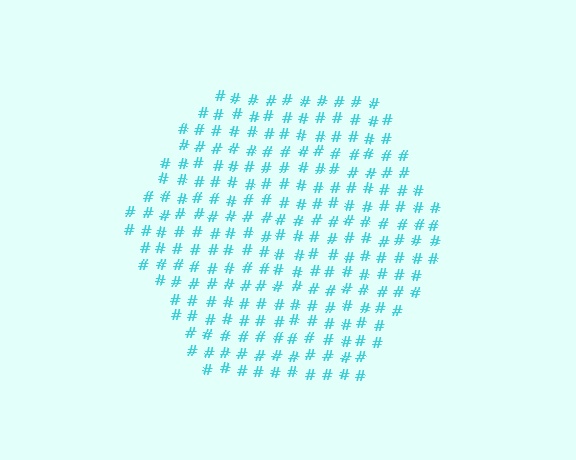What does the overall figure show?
The overall figure shows a hexagon.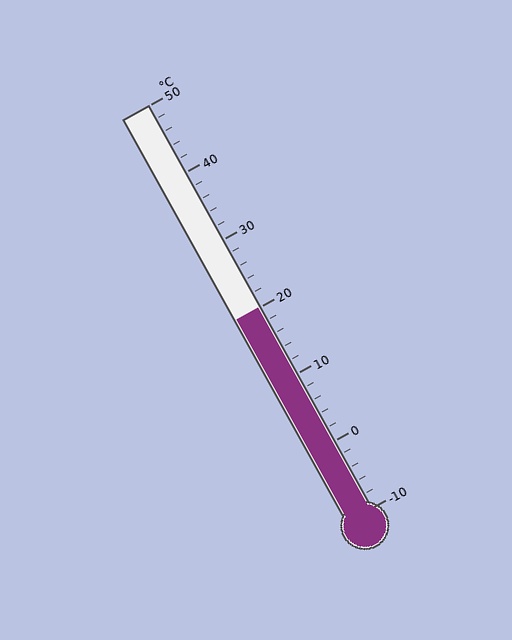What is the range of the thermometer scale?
The thermometer scale ranges from -10°C to 50°C.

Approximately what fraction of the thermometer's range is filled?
The thermometer is filled to approximately 50% of its range.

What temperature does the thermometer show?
The thermometer shows approximately 20°C.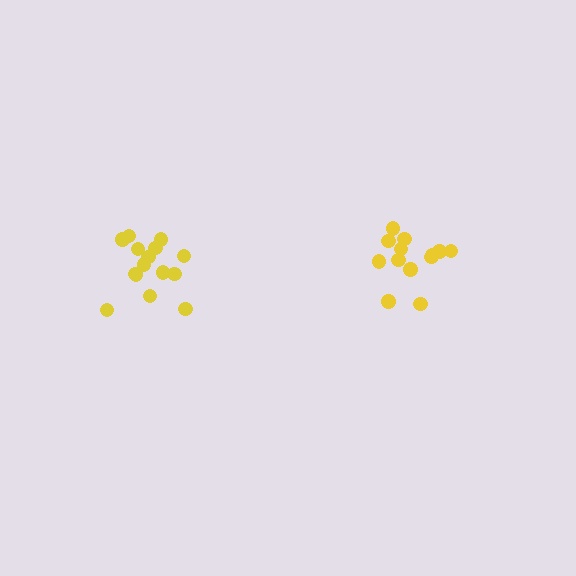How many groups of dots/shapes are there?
There are 2 groups.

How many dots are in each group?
Group 1: 13 dots, Group 2: 15 dots (28 total).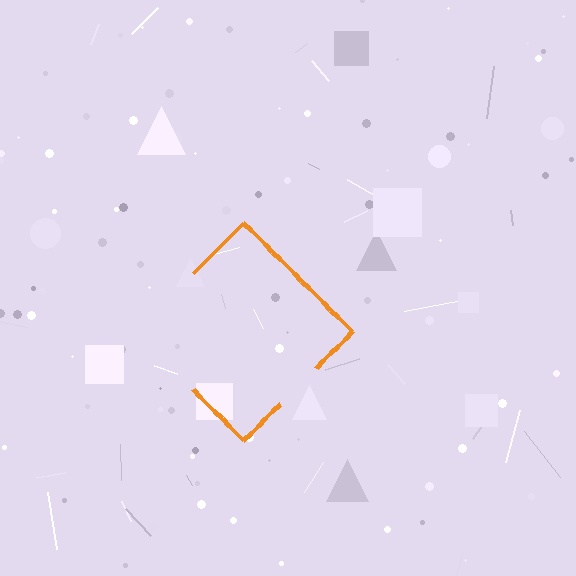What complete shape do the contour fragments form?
The contour fragments form a diamond.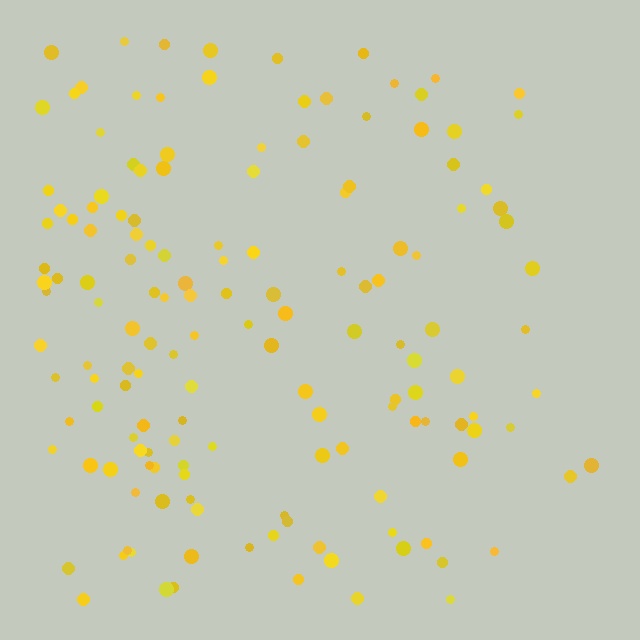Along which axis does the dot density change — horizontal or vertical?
Horizontal.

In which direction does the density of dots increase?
From right to left, with the left side densest.